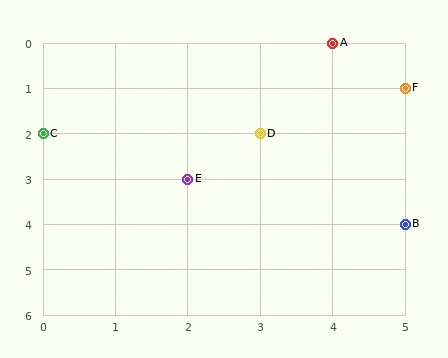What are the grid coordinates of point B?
Point B is at grid coordinates (5, 4).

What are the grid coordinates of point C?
Point C is at grid coordinates (0, 2).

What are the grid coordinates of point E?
Point E is at grid coordinates (2, 3).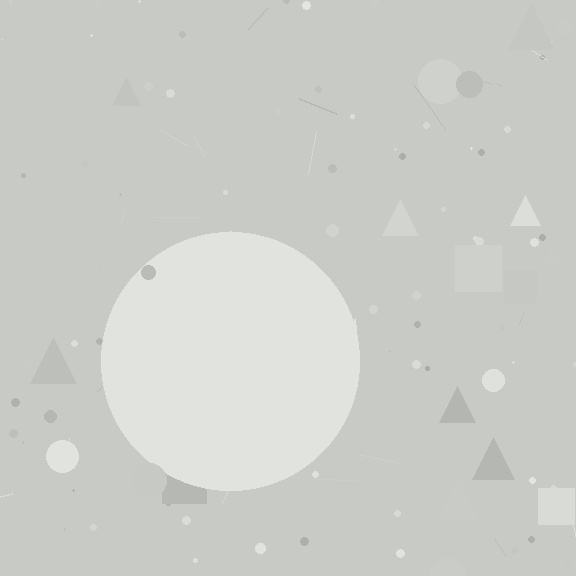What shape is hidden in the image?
A circle is hidden in the image.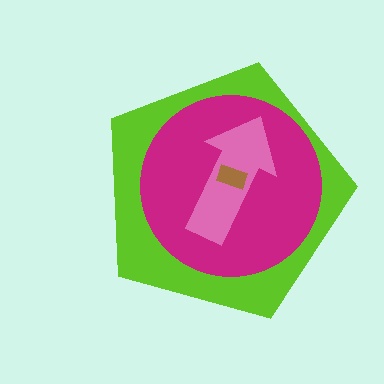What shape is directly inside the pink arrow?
The brown rectangle.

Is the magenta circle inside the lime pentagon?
Yes.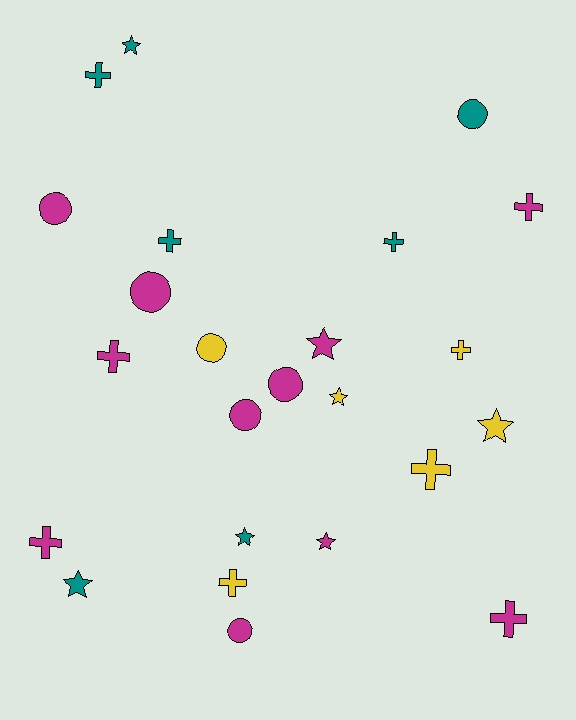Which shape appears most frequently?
Cross, with 10 objects.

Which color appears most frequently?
Magenta, with 11 objects.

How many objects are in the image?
There are 24 objects.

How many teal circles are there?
There is 1 teal circle.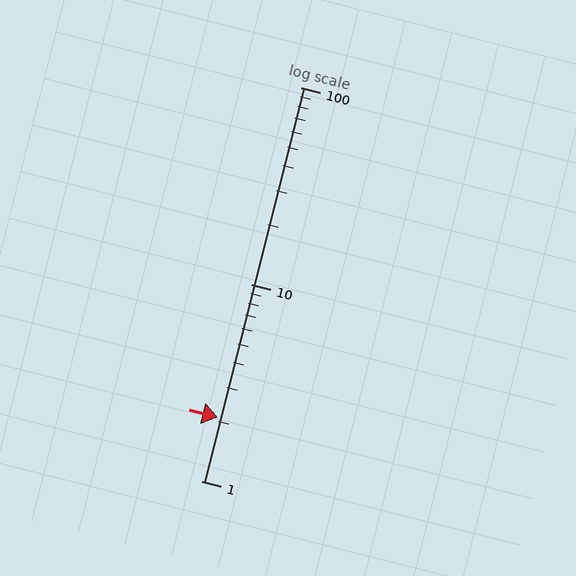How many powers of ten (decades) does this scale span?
The scale spans 2 decades, from 1 to 100.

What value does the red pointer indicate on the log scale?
The pointer indicates approximately 2.1.